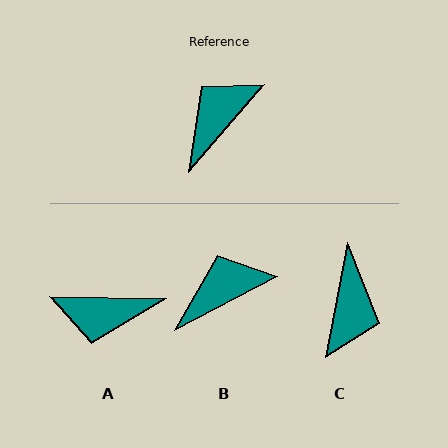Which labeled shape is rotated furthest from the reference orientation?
C, about 150 degrees away.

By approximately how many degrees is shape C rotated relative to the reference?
Approximately 150 degrees clockwise.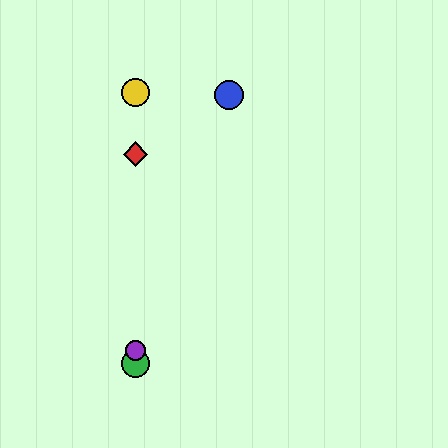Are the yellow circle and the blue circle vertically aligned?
No, the yellow circle is at x≈136 and the blue circle is at x≈229.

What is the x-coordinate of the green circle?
The green circle is at x≈136.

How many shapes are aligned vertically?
4 shapes (the red diamond, the green circle, the yellow circle, the purple circle) are aligned vertically.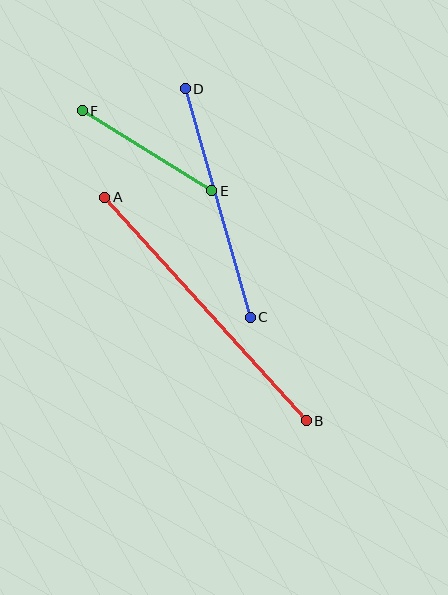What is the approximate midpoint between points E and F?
The midpoint is at approximately (147, 151) pixels.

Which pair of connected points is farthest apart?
Points A and B are farthest apart.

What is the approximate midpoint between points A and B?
The midpoint is at approximately (206, 309) pixels.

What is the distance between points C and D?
The distance is approximately 238 pixels.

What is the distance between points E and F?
The distance is approximately 152 pixels.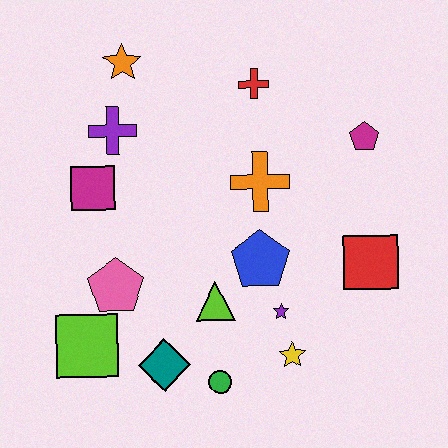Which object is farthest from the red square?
The orange star is farthest from the red square.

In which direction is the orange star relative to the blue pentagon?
The orange star is above the blue pentagon.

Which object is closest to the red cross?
The orange cross is closest to the red cross.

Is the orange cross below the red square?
No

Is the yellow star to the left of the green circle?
No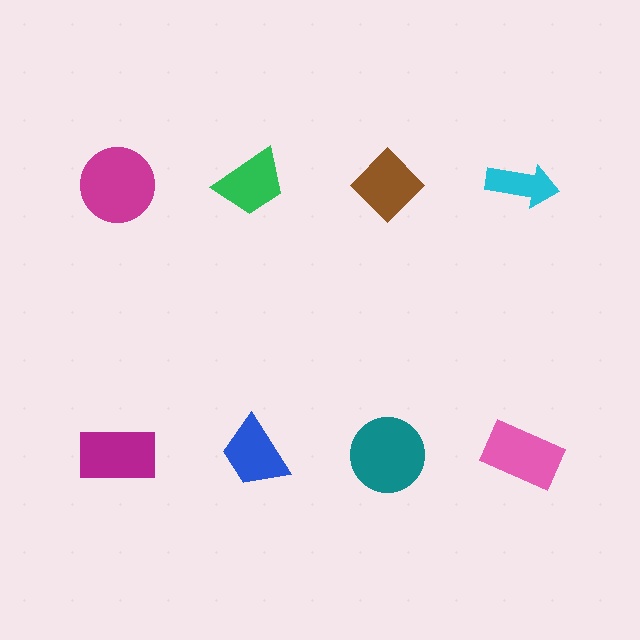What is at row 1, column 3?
A brown diamond.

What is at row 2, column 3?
A teal circle.